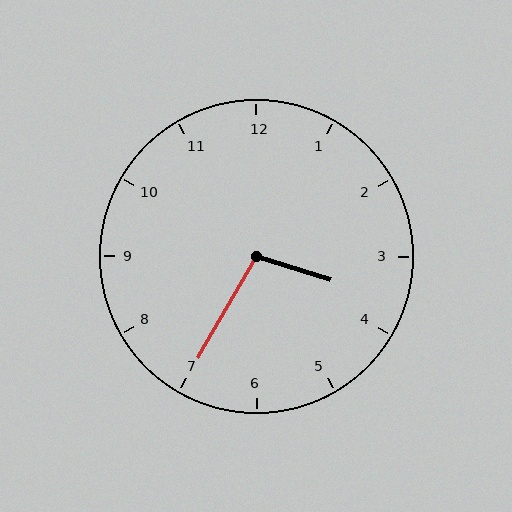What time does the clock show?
3:35.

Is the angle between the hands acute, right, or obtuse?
It is obtuse.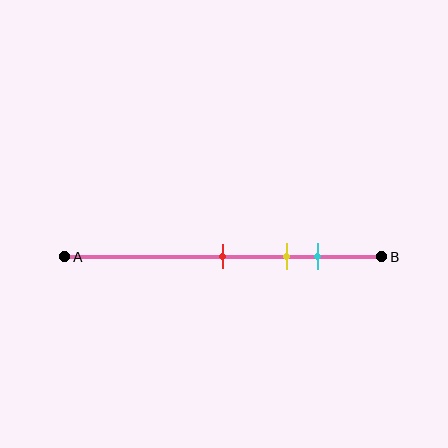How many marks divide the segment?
There are 3 marks dividing the segment.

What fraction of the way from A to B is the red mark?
The red mark is approximately 50% (0.5) of the way from A to B.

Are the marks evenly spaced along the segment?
Yes, the marks are approximately evenly spaced.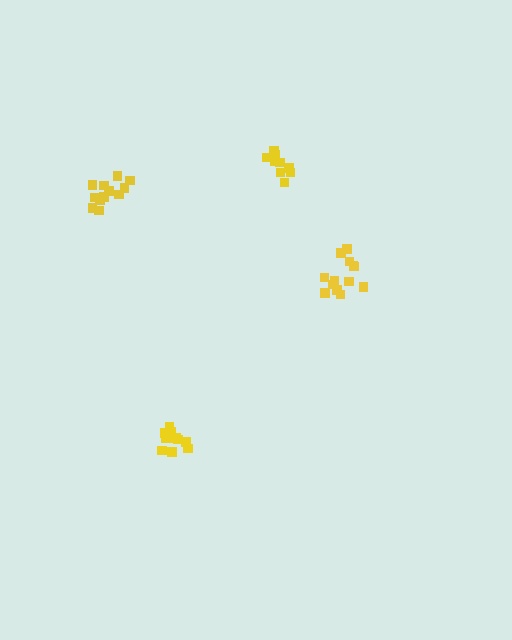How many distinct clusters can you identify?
There are 4 distinct clusters.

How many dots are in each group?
Group 1: 9 dots, Group 2: 13 dots, Group 3: 10 dots, Group 4: 14 dots (46 total).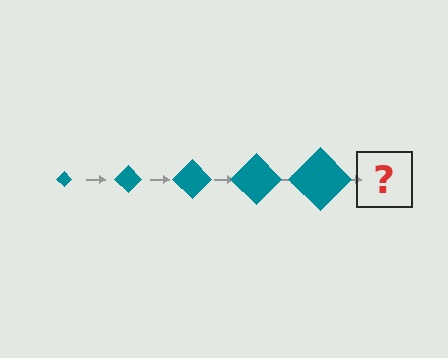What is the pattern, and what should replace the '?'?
The pattern is that the diamond gets progressively larger each step. The '?' should be a teal diamond, larger than the previous one.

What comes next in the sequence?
The next element should be a teal diamond, larger than the previous one.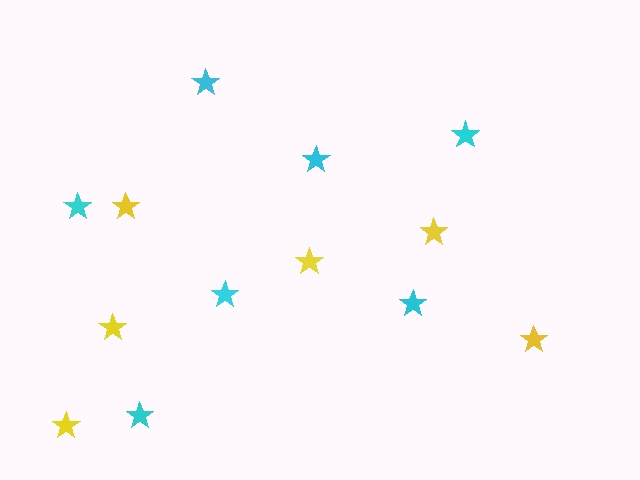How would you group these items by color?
There are 2 groups: one group of yellow stars (6) and one group of cyan stars (7).